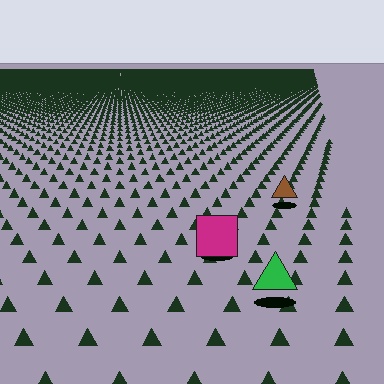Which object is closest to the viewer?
The green triangle is closest. The texture marks near it are larger and more spread out.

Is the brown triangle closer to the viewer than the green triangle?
No. The green triangle is closer — you can tell from the texture gradient: the ground texture is coarser near it.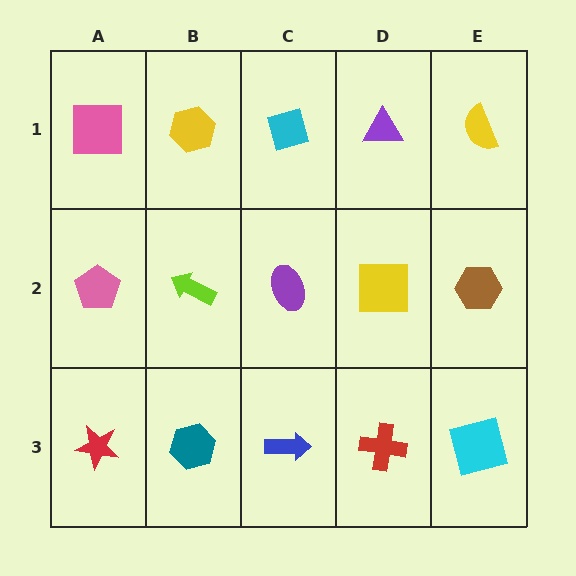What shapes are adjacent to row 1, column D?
A yellow square (row 2, column D), a cyan diamond (row 1, column C), a yellow semicircle (row 1, column E).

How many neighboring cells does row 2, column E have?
3.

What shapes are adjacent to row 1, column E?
A brown hexagon (row 2, column E), a purple triangle (row 1, column D).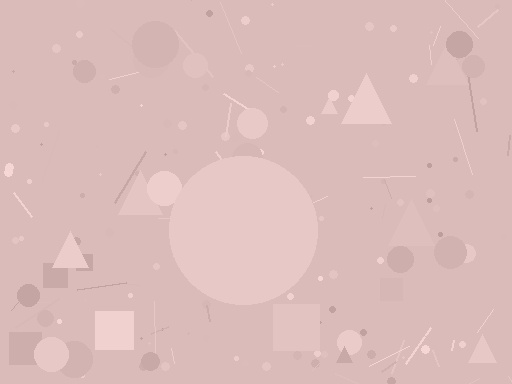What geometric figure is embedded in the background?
A circle is embedded in the background.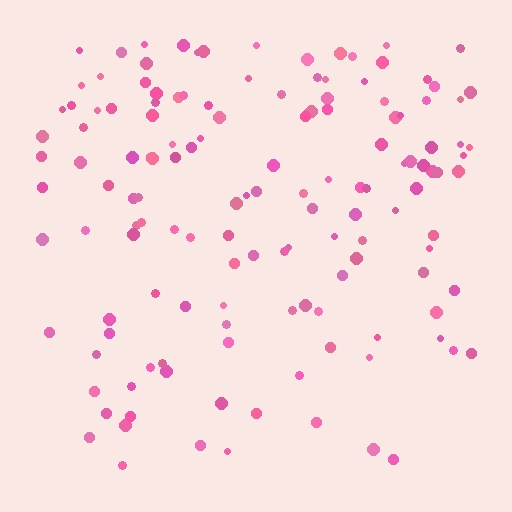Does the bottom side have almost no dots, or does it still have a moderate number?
Still a moderate number, just noticeably fewer than the top.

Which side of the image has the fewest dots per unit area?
The bottom.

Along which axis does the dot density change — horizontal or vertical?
Vertical.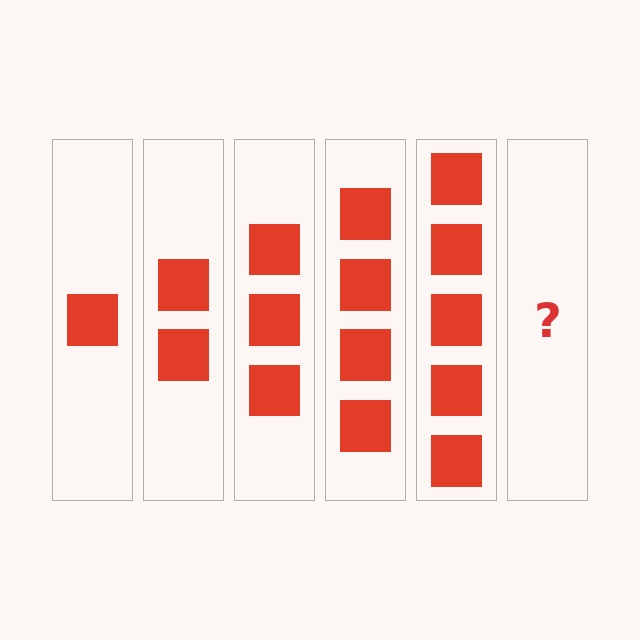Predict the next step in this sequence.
The next step is 6 squares.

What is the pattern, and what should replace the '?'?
The pattern is that each step adds one more square. The '?' should be 6 squares.